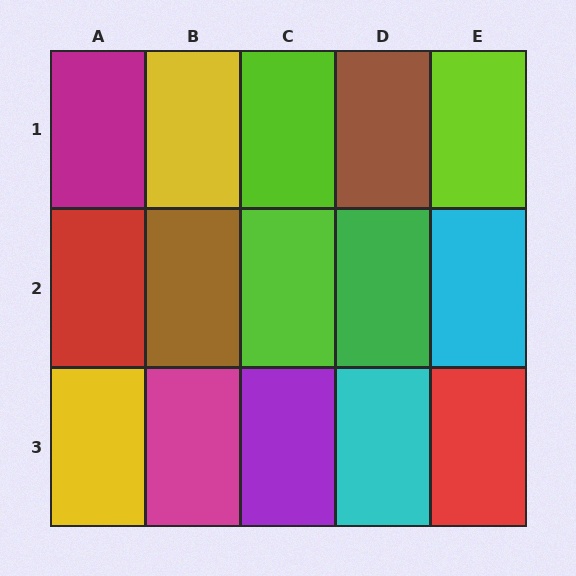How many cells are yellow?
2 cells are yellow.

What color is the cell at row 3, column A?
Yellow.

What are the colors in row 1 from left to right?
Magenta, yellow, lime, brown, lime.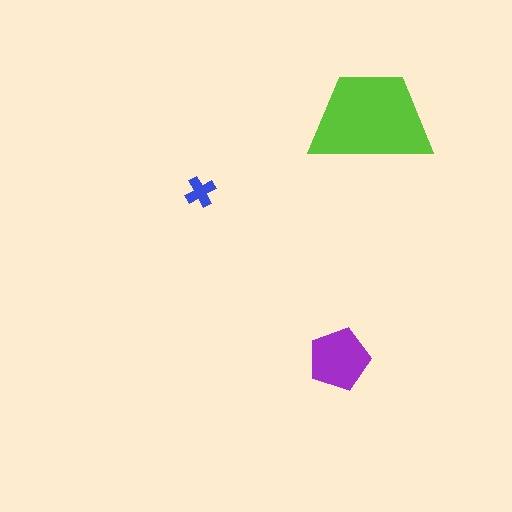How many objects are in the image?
There are 3 objects in the image.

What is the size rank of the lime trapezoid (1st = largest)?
1st.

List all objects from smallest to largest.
The blue cross, the purple pentagon, the lime trapezoid.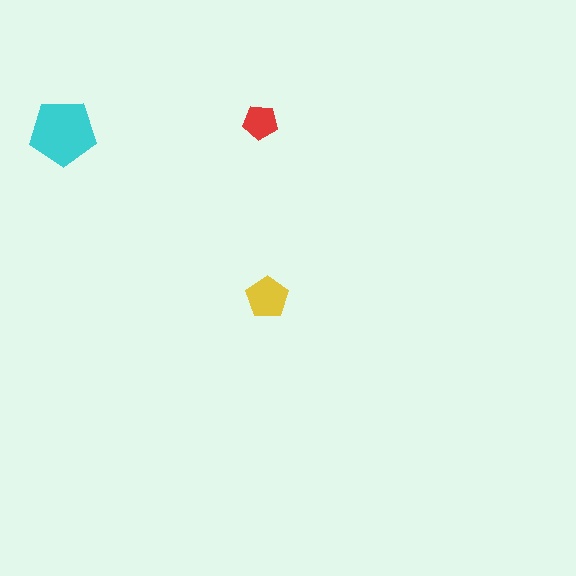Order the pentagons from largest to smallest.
the cyan one, the yellow one, the red one.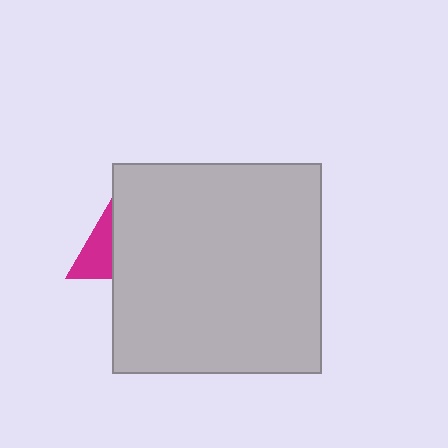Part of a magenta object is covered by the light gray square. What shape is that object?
It is a triangle.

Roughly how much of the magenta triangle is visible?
A small part of it is visible (roughly 32%).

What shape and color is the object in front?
The object in front is a light gray square.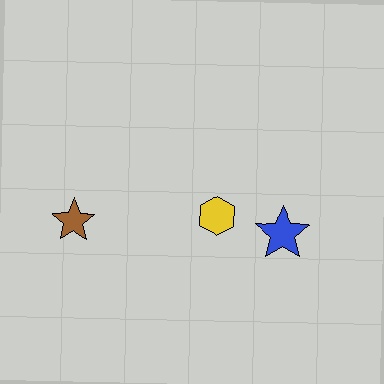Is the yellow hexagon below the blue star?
No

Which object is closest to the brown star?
The yellow hexagon is closest to the brown star.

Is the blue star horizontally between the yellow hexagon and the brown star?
No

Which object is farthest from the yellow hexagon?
The brown star is farthest from the yellow hexagon.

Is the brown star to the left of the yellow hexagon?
Yes